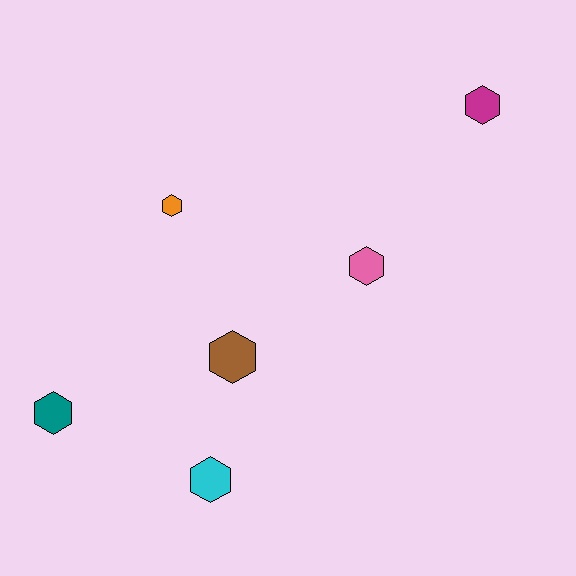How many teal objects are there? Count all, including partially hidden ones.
There is 1 teal object.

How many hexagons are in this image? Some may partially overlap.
There are 6 hexagons.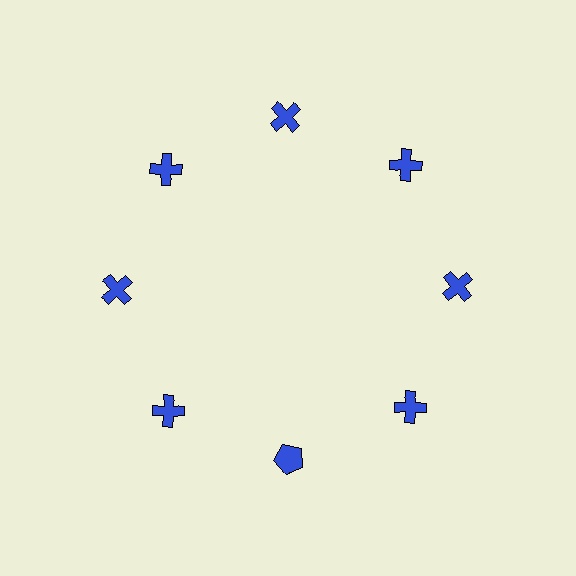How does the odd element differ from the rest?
It has a different shape: pentagon instead of cross.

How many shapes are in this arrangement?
There are 8 shapes arranged in a ring pattern.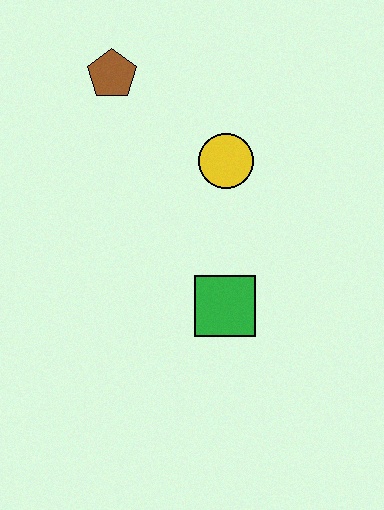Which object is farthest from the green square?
The brown pentagon is farthest from the green square.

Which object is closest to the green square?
The yellow circle is closest to the green square.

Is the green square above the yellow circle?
No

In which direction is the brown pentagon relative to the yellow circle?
The brown pentagon is to the left of the yellow circle.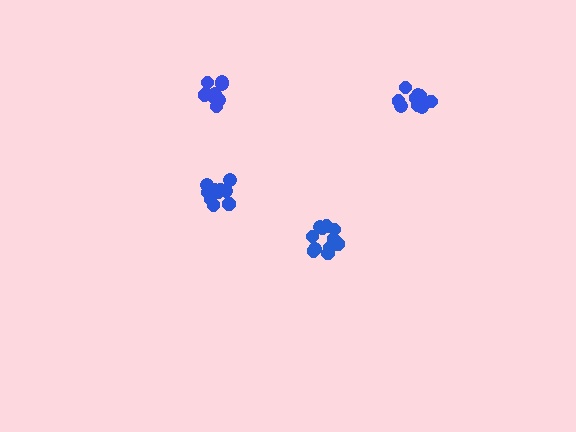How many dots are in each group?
Group 1: 11 dots, Group 2: 9 dots, Group 3: 12 dots, Group 4: 11 dots (43 total).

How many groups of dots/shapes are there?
There are 4 groups.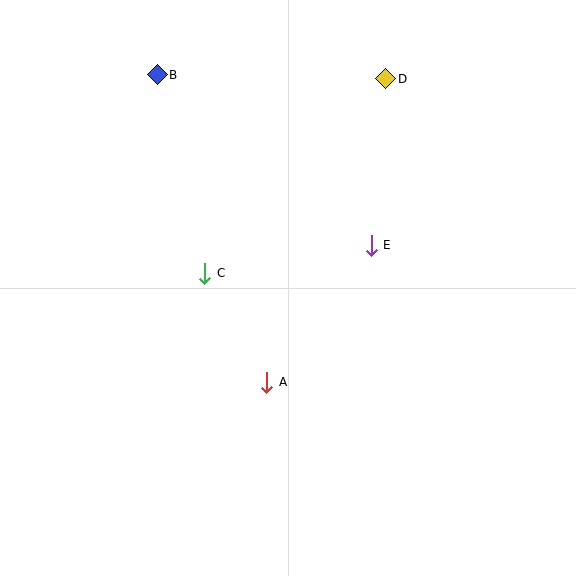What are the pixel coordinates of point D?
Point D is at (386, 79).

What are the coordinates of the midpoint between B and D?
The midpoint between B and D is at (272, 77).